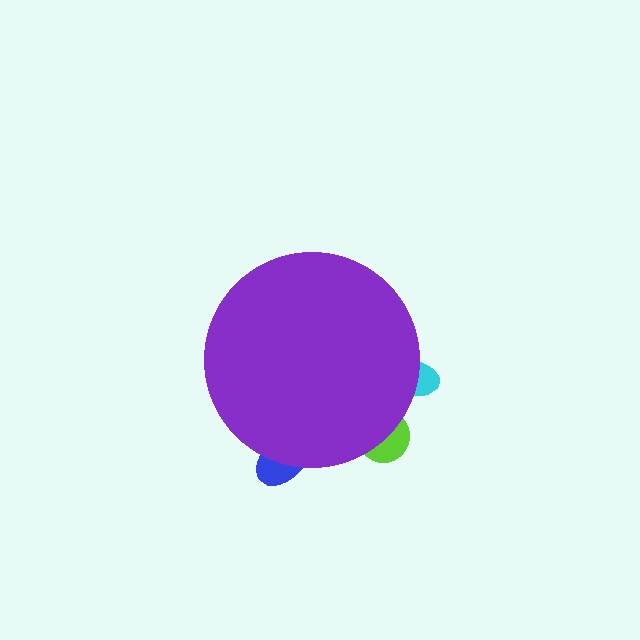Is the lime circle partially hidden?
Yes, the lime circle is partially hidden behind the purple circle.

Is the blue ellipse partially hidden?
Yes, the blue ellipse is partially hidden behind the purple circle.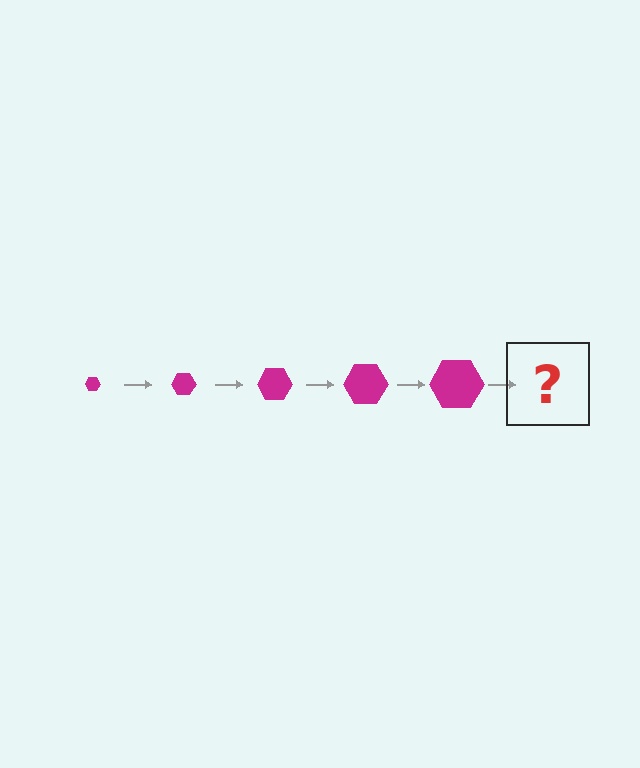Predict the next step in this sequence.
The next step is a magenta hexagon, larger than the previous one.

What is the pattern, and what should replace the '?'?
The pattern is that the hexagon gets progressively larger each step. The '?' should be a magenta hexagon, larger than the previous one.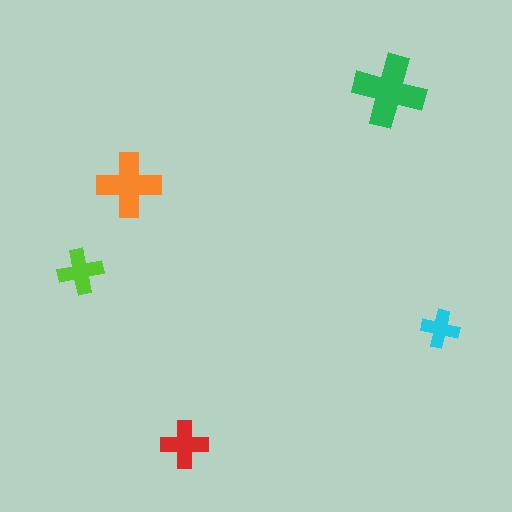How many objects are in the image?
There are 5 objects in the image.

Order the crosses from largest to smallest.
the green one, the orange one, the red one, the lime one, the cyan one.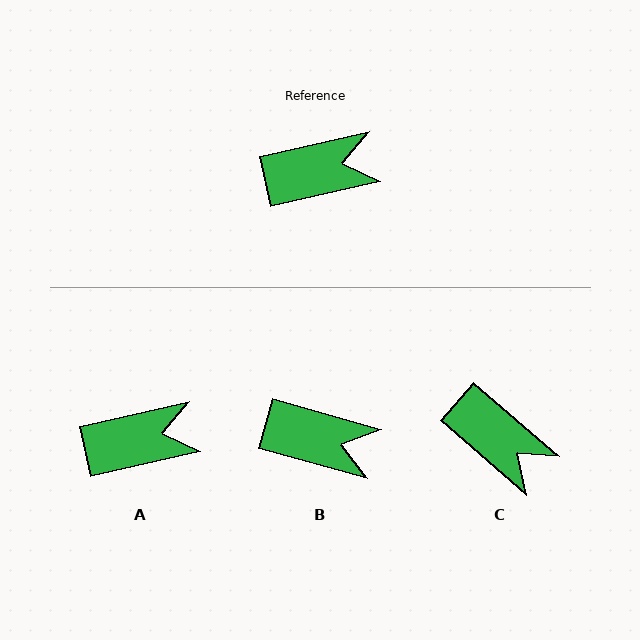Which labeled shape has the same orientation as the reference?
A.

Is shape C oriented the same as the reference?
No, it is off by about 53 degrees.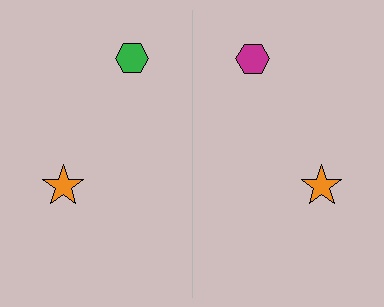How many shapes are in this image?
There are 4 shapes in this image.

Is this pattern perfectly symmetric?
No, the pattern is not perfectly symmetric. The magenta hexagon on the right side breaks the symmetry — its mirror counterpart is green.